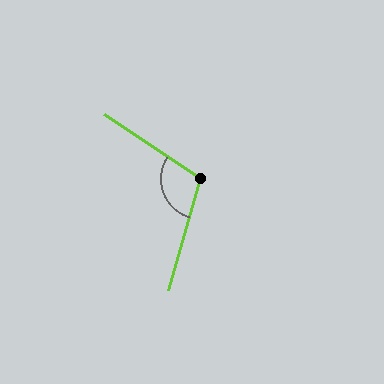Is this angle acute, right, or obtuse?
It is obtuse.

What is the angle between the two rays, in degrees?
Approximately 108 degrees.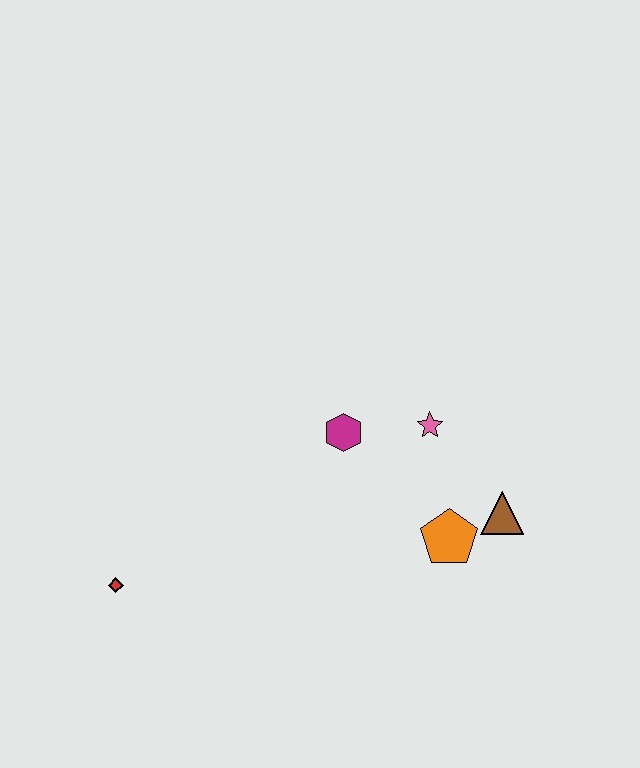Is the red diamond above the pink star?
No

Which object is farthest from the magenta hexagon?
The red diamond is farthest from the magenta hexagon.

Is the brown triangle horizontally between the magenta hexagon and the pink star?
No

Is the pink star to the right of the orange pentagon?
No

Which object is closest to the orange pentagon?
The brown triangle is closest to the orange pentagon.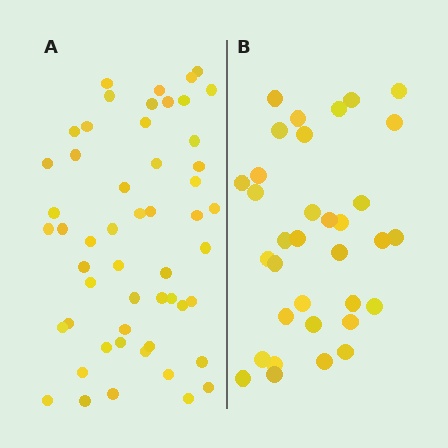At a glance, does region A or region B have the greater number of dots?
Region A (the left region) has more dots.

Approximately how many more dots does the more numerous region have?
Region A has approximately 20 more dots than region B.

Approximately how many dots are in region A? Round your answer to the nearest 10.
About 50 dots. (The exact count is 53, which rounds to 50.)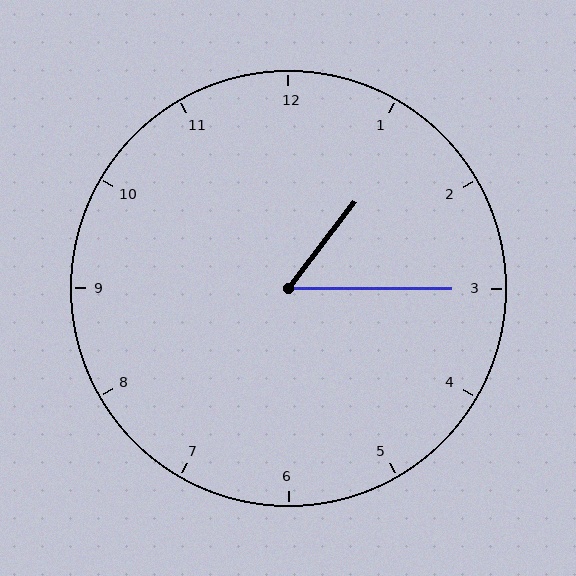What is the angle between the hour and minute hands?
Approximately 52 degrees.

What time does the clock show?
1:15.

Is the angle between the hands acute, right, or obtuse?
It is acute.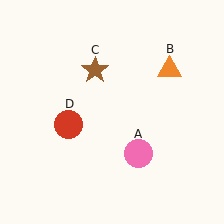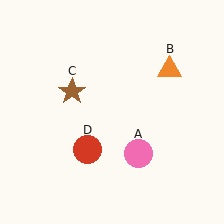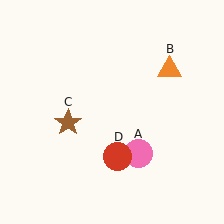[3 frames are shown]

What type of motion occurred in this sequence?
The brown star (object C), red circle (object D) rotated counterclockwise around the center of the scene.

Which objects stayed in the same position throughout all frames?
Pink circle (object A) and orange triangle (object B) remained stationary.